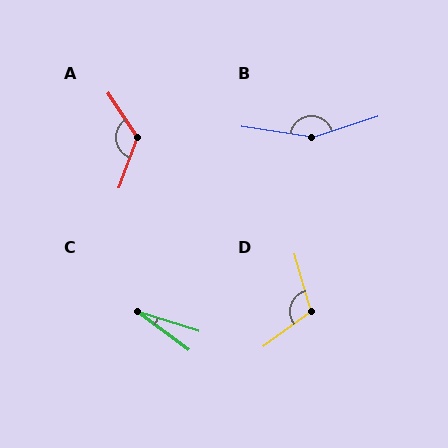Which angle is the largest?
B, at approximately 153 degrees.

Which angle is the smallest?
C, at approximately 19 degrees.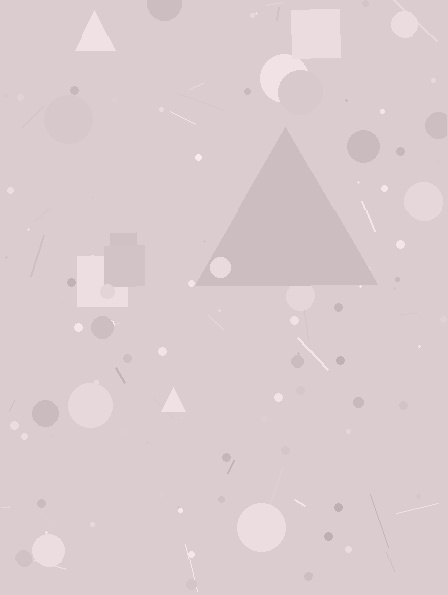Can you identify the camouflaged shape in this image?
The camouflaged shape is a triangle.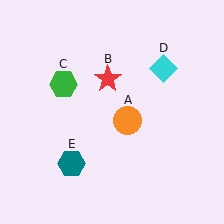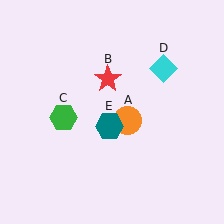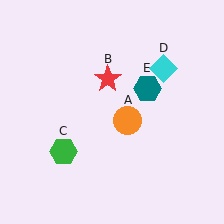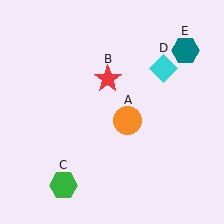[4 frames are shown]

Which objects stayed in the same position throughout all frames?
Orange circle (object A) and red star (object B) and cyan diamond (object D) remained stationary.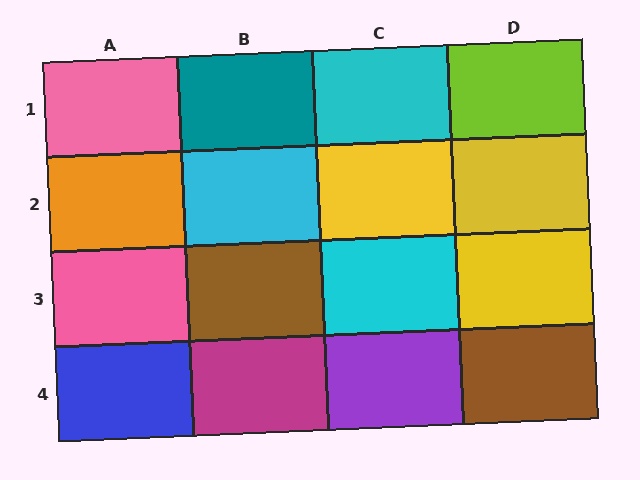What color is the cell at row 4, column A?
Blue.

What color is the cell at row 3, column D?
Yellow.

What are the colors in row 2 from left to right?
Orange, cyan, yellow, yellow.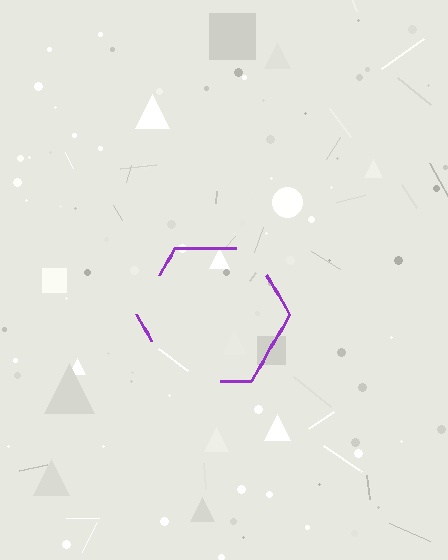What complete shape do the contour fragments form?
The contour fragments form a hexagon.